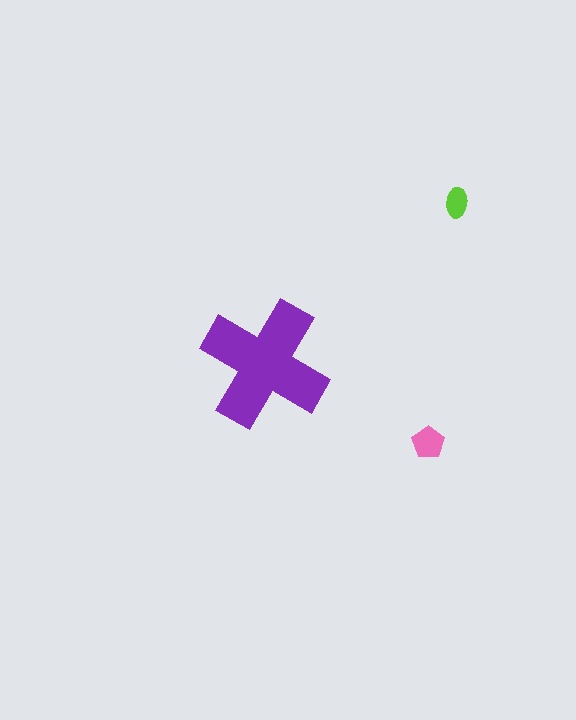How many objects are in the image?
There are 3 objects in the image.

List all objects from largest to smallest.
The purple cross, the pink pentagon, the lime ellipse.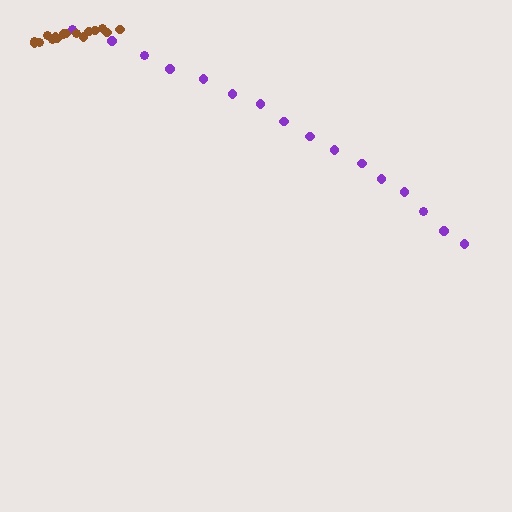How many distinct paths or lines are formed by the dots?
There are 2 distinct paths.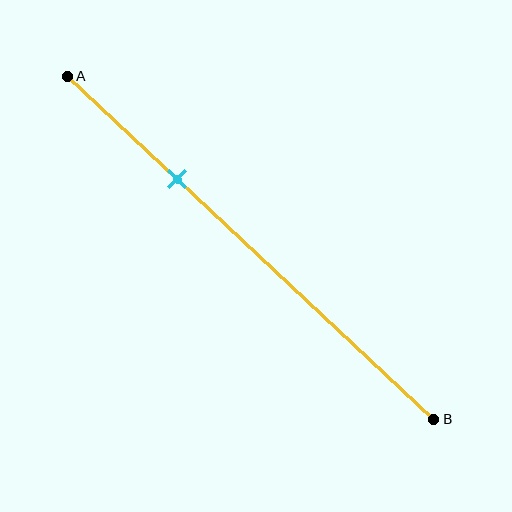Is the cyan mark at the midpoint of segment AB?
No, the mark is at about 30% from A, not at the 50% midpoint.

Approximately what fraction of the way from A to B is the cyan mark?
The cyan mark is approximately 30% of the way from A to B.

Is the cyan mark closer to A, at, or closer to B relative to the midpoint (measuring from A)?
The cyan mark is closer to point A than the midpoint of segment AB.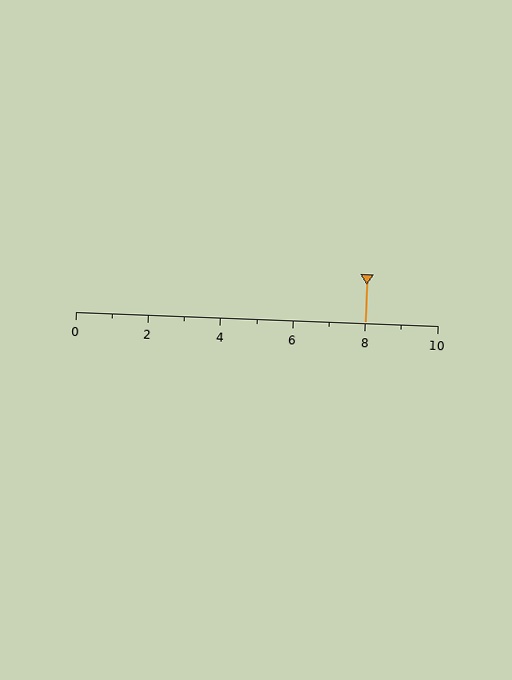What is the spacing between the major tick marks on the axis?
The major ticks are spaced 2 apart.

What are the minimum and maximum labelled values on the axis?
The axis runs from 0 to 10.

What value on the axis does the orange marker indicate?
The marker indicates approximately 8.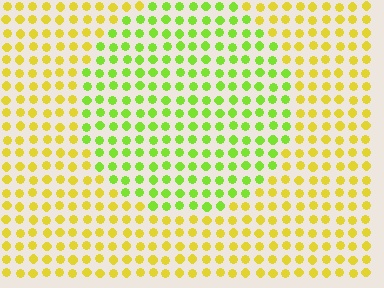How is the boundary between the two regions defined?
The boundary is defined purely by a slight shift in hue (about 40 degrees). Spacing, size, and orientation are identical on both sides.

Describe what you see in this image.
The image is filled with small yellow elements in a uniform arrangement. A circle-shaped region is visible where the elements are tinted to a slightly different hue, forming a subtle color boundary.